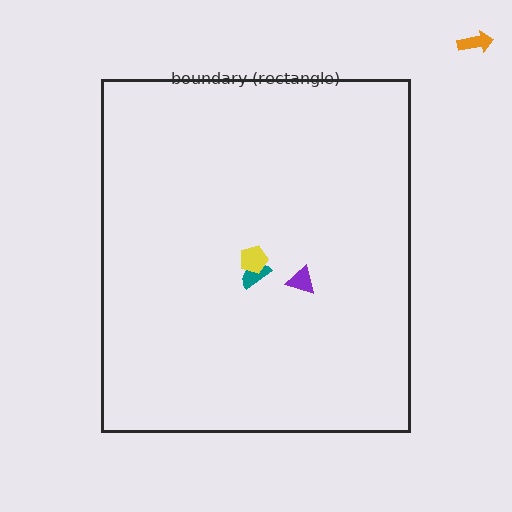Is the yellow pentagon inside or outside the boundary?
Inside.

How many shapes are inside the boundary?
3 inside, 1 outside.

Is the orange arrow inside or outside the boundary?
Outside.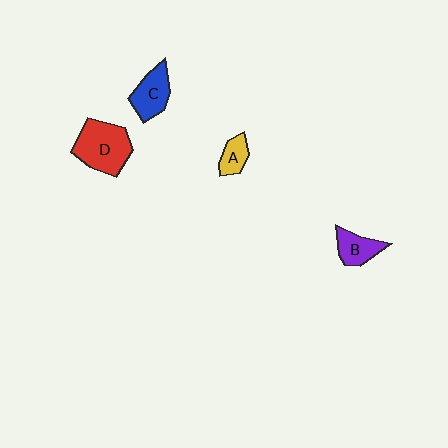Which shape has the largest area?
Shape D (red).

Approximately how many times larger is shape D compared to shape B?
Approximately 1.9 times.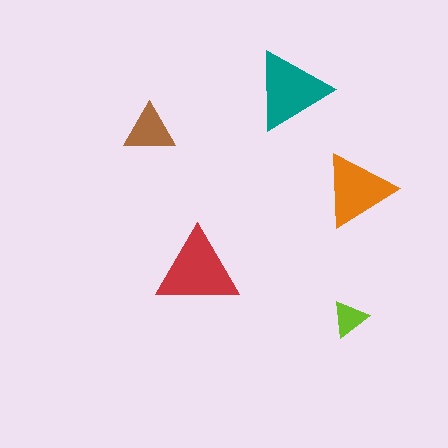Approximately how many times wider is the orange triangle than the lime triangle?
About 2 times wider.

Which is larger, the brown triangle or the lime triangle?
The brown one.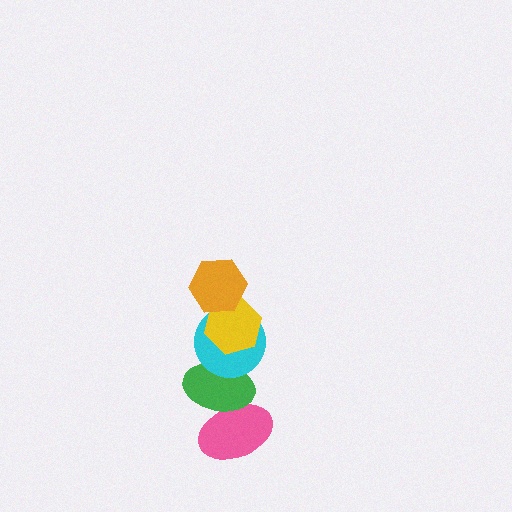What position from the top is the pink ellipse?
The pink ellipse is 5th from the top.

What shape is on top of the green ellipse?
The cyan circle is on top of the green ellipse.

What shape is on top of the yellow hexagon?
The orange hexagon is on top of the yellow hexagon.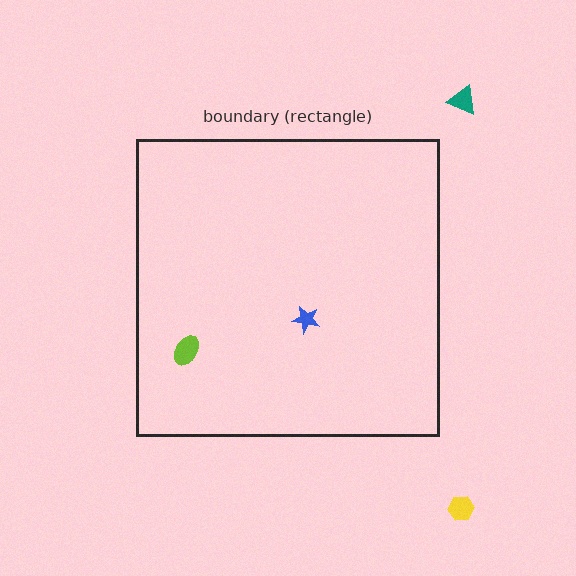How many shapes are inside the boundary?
2 inside, 2 outside.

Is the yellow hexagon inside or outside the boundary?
Outside.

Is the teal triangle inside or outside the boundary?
Outside.